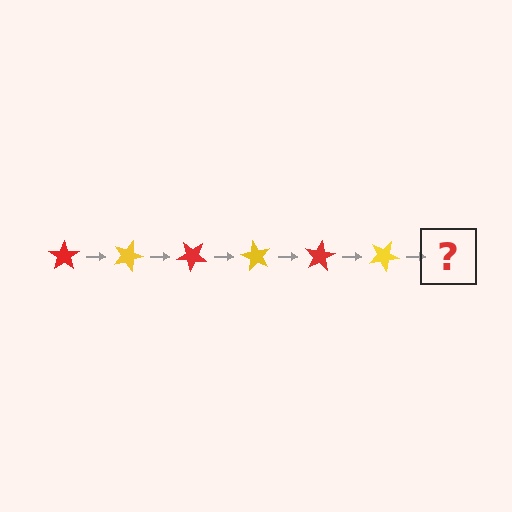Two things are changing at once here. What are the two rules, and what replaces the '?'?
The two rules are that it rotates 20 degrees each step and the color cycles through red and yellow. The '?' should be a red star, rotated 120 degrees from the start.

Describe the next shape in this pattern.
It should be a red star, rotated 120 degrees from the start.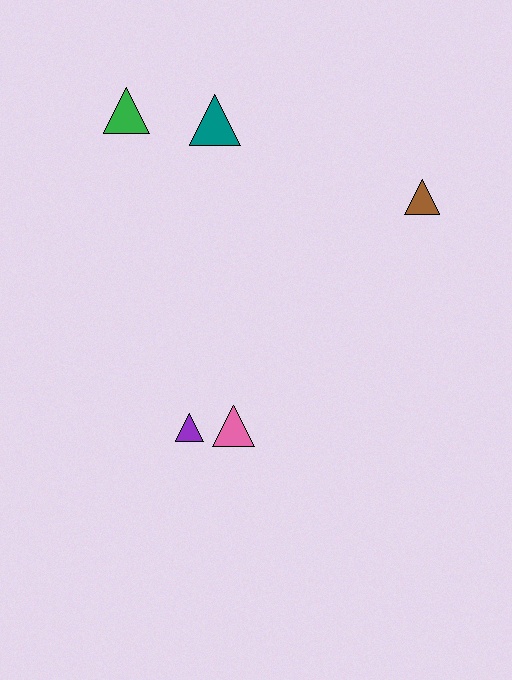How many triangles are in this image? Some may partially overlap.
There are 5 triangles.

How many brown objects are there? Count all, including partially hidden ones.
There is 1 brown object.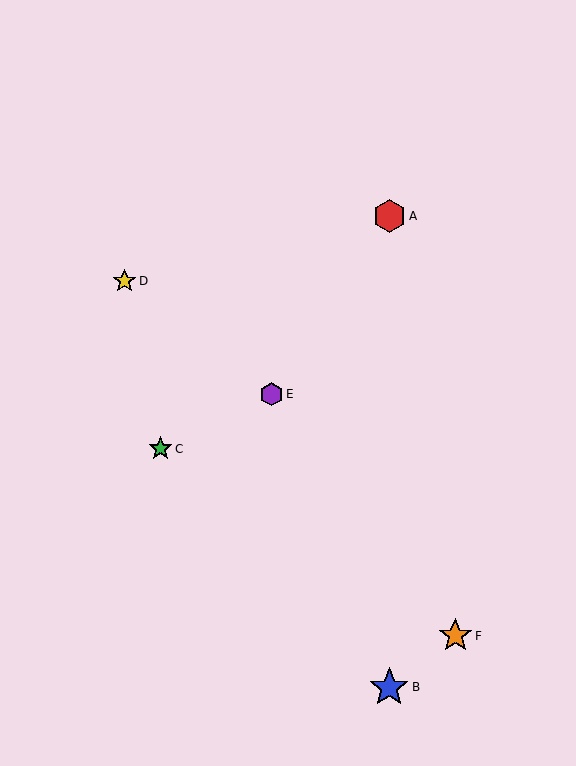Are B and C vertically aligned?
No, B is at x≈389 and C is at x≈160.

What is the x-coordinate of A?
Object A is at x≈389.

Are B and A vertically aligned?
Yes, both are at x≈389.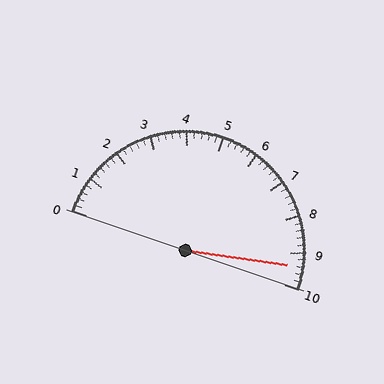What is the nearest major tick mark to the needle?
The nearest major tick mark is 9.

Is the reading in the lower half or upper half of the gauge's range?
The reading is in the upper half of the range (0 to 10).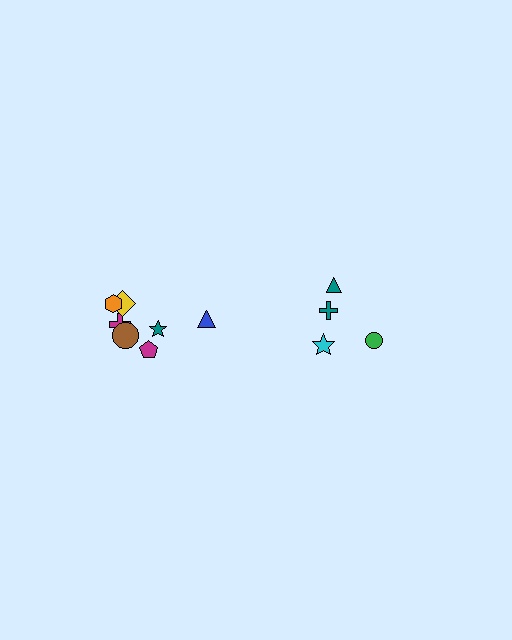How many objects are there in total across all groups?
There are 12 objects.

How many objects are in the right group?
There are 4 objects.